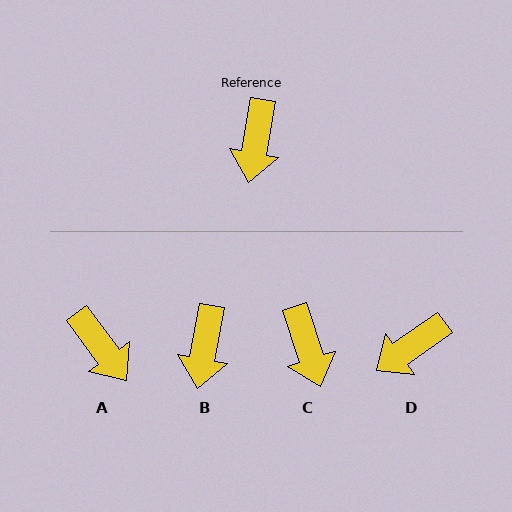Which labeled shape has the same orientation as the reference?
B.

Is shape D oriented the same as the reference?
No, it is off by about 45 degrees.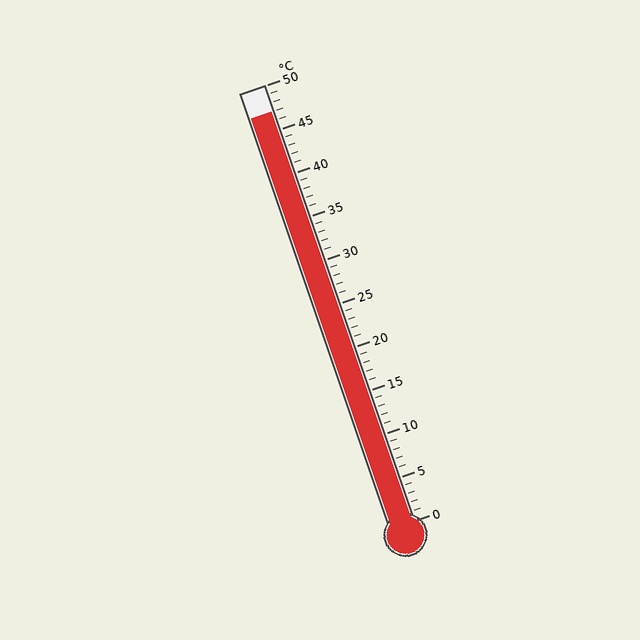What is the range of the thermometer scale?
The thermometer scale ranges from 0°C to 50°C.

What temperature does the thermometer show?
The thermometer shows approximately 47°C.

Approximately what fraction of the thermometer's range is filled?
The thermometer is filled to approximately 95% of its range.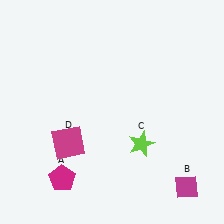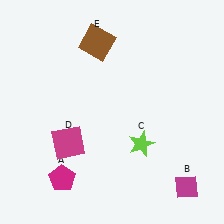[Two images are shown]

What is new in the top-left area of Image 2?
A brown square (E) was added in the top-left area of Image 2.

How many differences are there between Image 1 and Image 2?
There is 1 difference between the two images.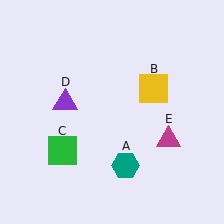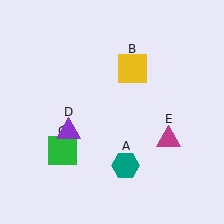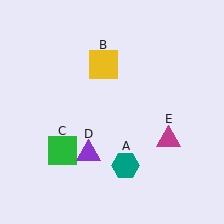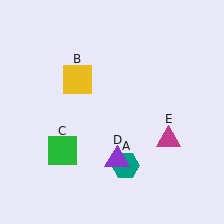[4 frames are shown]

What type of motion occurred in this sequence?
The yellow square (object B), purple triangle (object D) rotated counterclockwise around the center of the scene.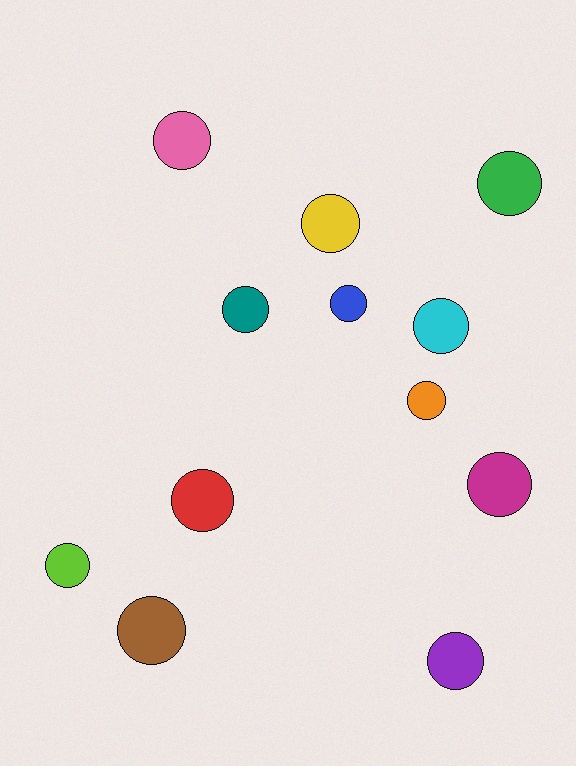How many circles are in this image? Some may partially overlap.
There are 12 circles.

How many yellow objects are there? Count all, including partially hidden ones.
There is 1 yellow object.